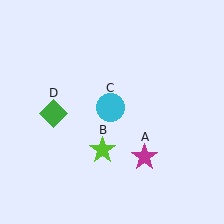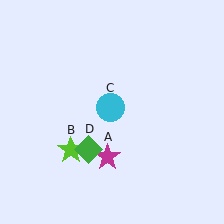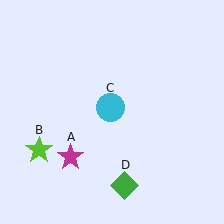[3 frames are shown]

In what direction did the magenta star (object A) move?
The magenta star (object A) moved left.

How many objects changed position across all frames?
3 objects changed position: magenta star (object A), lime star (object B), green diamond (object D).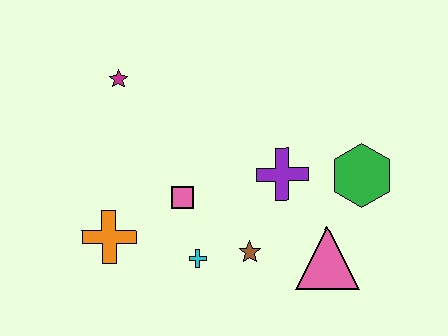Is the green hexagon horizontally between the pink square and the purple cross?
No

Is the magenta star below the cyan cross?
No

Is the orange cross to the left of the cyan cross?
Yes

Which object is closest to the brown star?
The cyan cross is closest to the brown star.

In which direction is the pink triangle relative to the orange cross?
The pink triangle is to the right of the orange cross.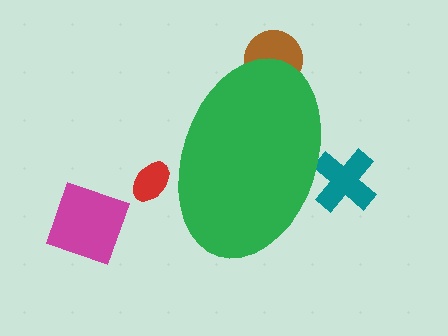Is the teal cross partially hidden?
Yes, the teal cross is partially hidden behind the green ellipse.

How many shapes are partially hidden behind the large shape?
3 shapes are partially hidden.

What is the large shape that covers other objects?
A green ellipse.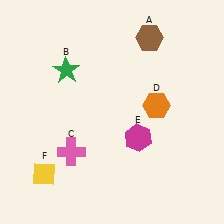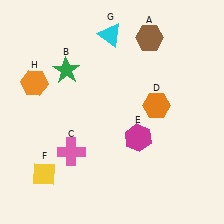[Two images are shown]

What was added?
A cyan triangle (G), an orange hexagon (H) were added in Image 2.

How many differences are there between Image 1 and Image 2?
There are 2 differences between the two images.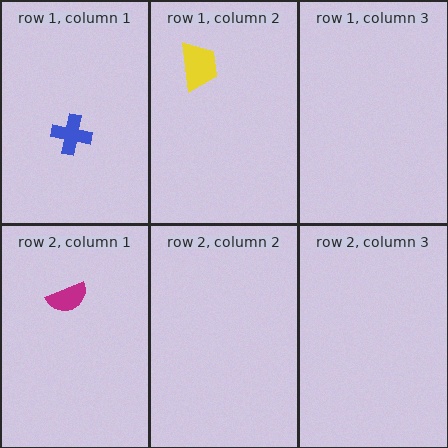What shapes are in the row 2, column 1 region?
The magenta semicircle.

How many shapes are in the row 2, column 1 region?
1.